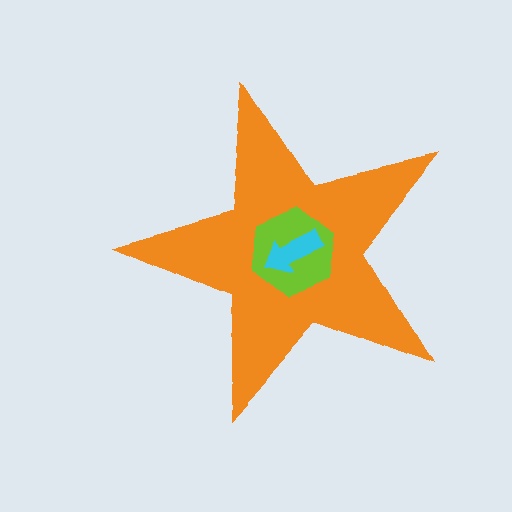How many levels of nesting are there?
3.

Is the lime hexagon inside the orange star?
Yes.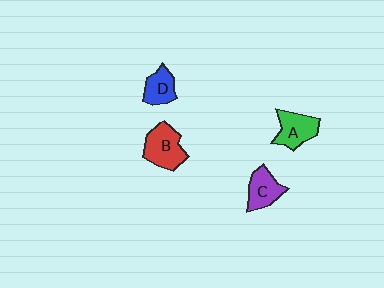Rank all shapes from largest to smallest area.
From largest to smallest: B (red), A (green), C (purple), D (blue).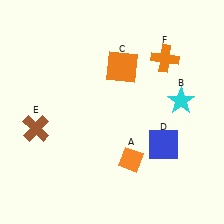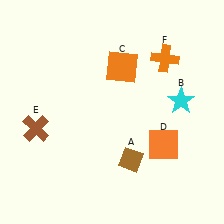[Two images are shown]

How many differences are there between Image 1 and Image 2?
There are 2 differences between the two images.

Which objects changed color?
A changed from orange to brown. D changed from blue to orange.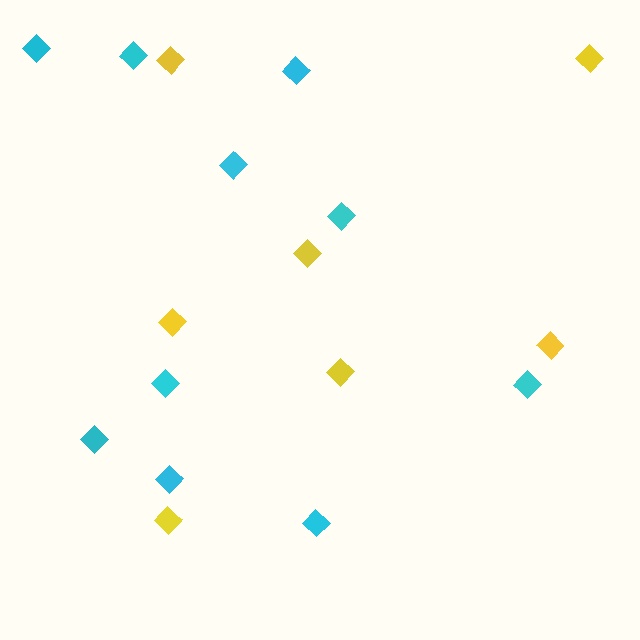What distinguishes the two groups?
There are 2 groups: one group of yellow diamonds (7) and one group of cyan diamonds (10).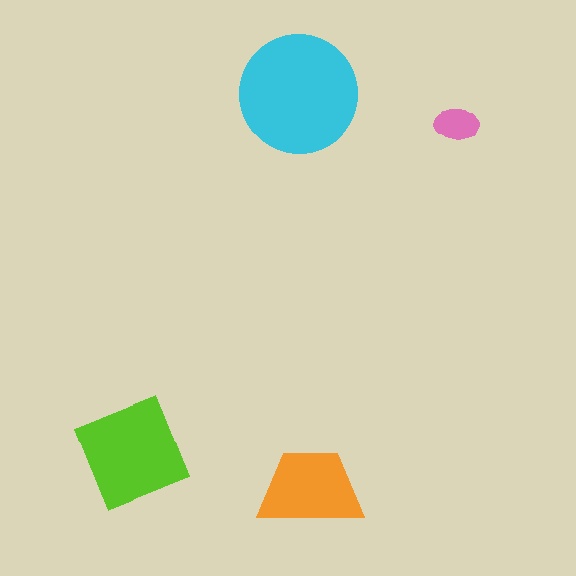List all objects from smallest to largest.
The pink ellipse, the orange trapezoid, the lime square, the cyan circle.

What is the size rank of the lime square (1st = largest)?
2nd.